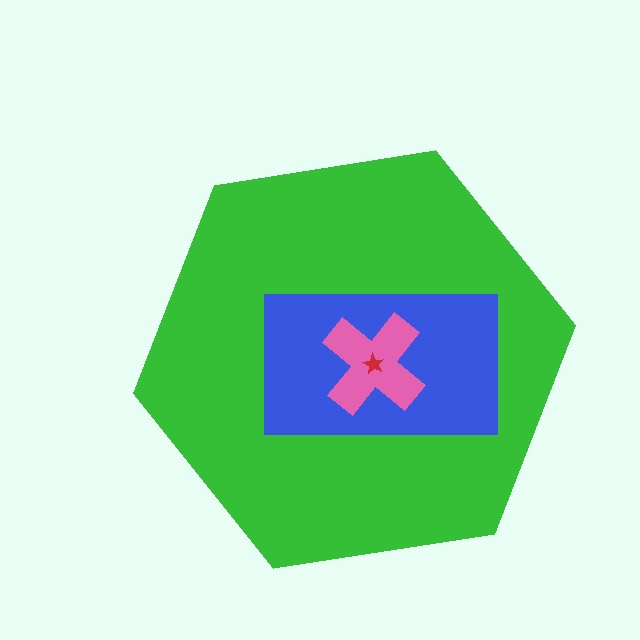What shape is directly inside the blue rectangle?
The pink cross.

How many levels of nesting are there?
4.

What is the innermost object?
The red star.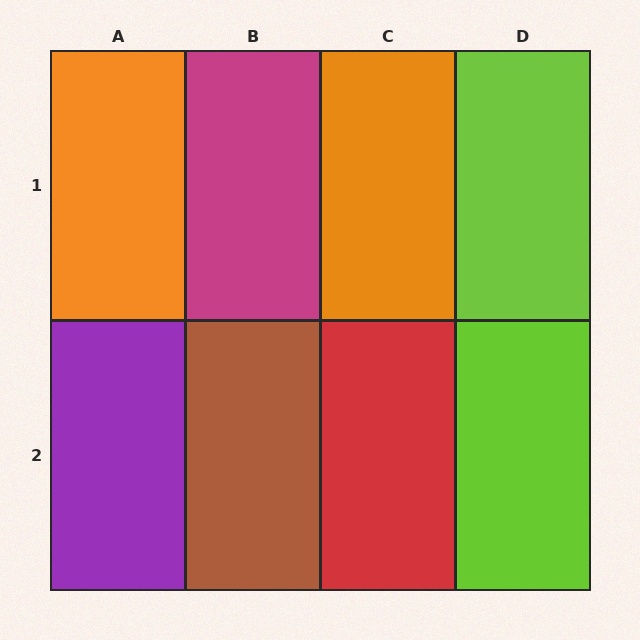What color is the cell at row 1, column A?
Orange.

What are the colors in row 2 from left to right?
Purple, brown, red, lime.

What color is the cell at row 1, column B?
Magenta.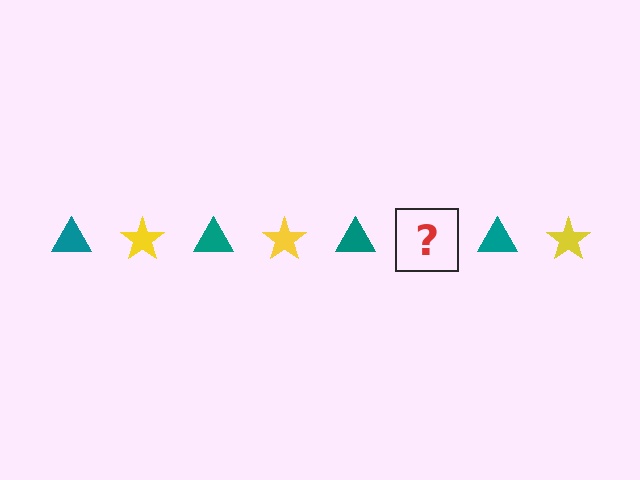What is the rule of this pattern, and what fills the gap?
The rule is that the pattern alternates between teal triangle and yellow star. The gap should be filled with a yellow star.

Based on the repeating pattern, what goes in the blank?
The blank should be a yellow star.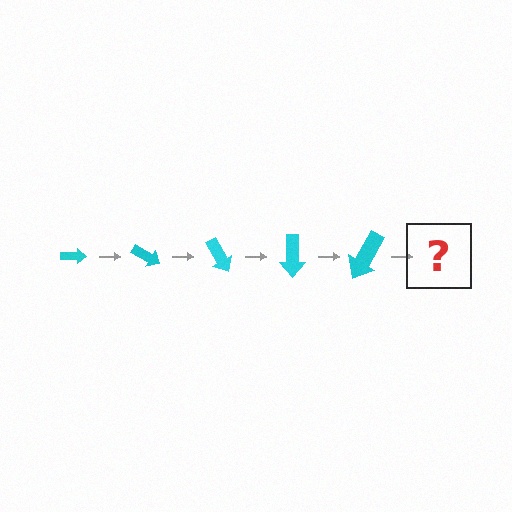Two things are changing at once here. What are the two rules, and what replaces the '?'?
The two rules are that the arrow grows larger each step and it rotates 30 degrees each step. The '?' should be an arrow, larger than the previous one and rotated 150 degrees from the start.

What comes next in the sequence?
The next element should be an arrow, larger than the previous one and rotated 150 degrees from the start.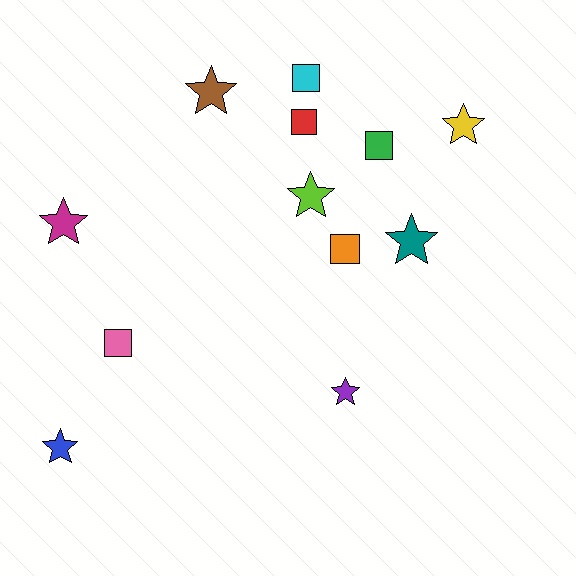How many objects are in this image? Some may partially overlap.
There are 12 objects.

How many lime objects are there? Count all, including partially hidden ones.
There is 1 lime object.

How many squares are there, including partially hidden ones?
There are 5 squares.